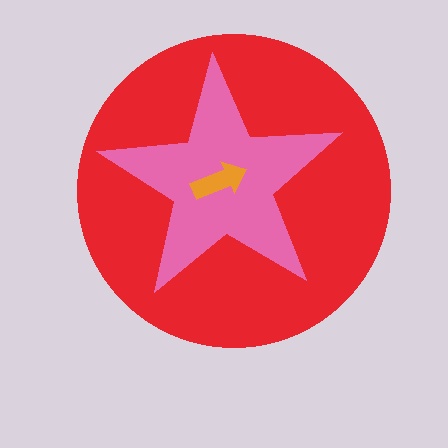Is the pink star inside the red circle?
Yes.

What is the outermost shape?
The red circle.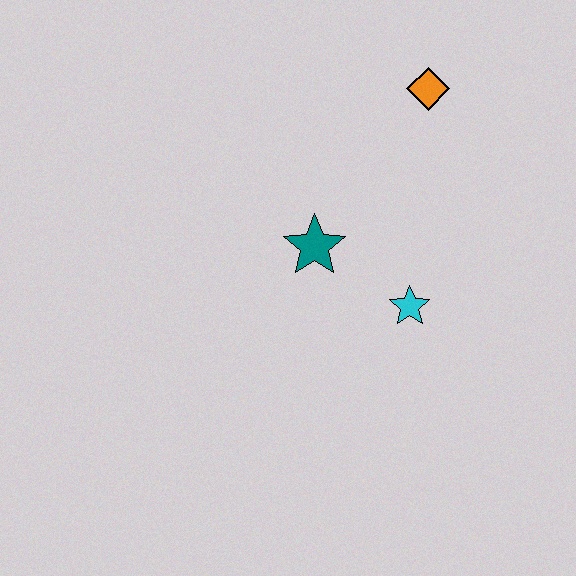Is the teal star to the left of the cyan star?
Yes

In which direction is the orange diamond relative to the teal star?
The orange diamond is above the teal star.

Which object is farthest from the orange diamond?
The cyan star is farthest from the orange diamond.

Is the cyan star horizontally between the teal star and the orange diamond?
Yes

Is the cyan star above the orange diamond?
No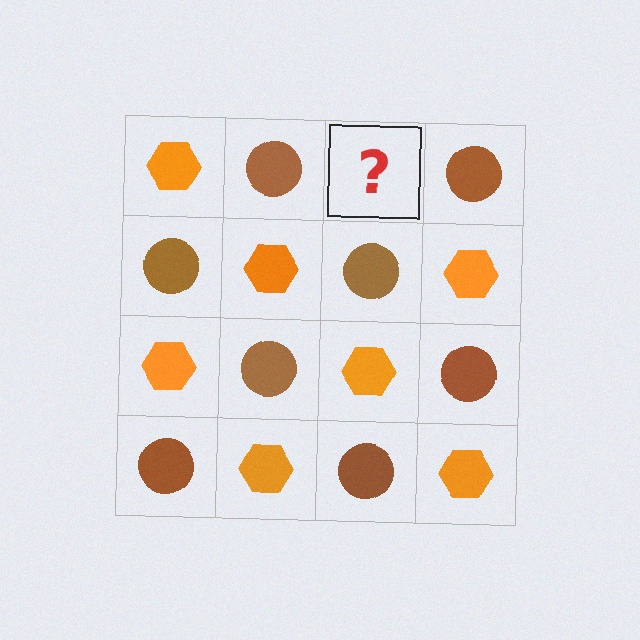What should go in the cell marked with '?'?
The missing cell should contain an orange hexagon.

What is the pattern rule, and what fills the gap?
The rule is that it alternates orange hexagon and brown circle in a checkerboard pattern. The gap should be filled with an orange hexagon.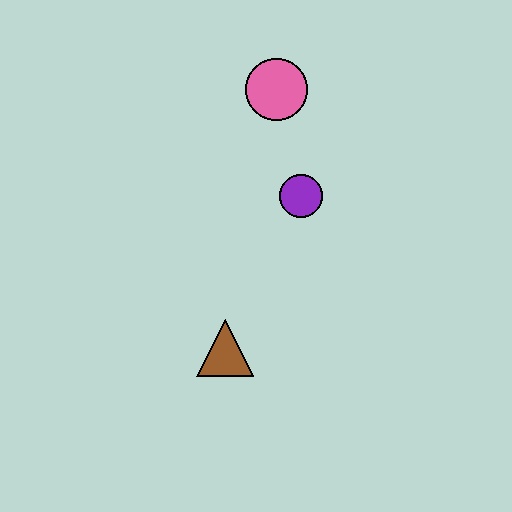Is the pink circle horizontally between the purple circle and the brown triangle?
Yes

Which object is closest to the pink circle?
The purple circle is closest to the pink circle.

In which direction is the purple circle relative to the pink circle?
The purple circle is below the pink circle.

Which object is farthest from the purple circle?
The brown triangle is farthest from the purple circle.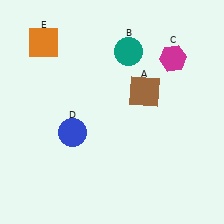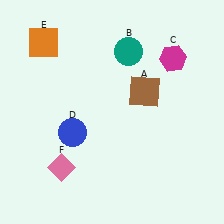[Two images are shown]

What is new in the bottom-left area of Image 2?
A pink diamond (F) was added in the bottom-left area of Image 2.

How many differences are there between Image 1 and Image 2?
There is 1 difference between the two images.